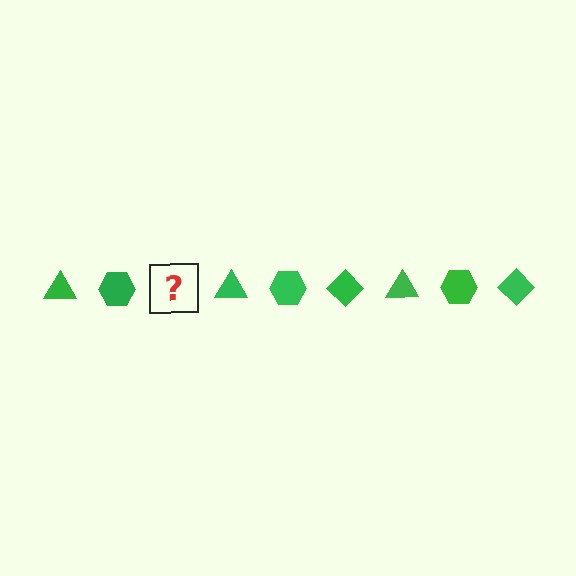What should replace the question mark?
The question mark should be replaced with a green diamond.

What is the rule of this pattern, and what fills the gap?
The rule is that the pattern cycles through triangle, hexagon, diamond shapes in green. The gap should be filled with a green diamond.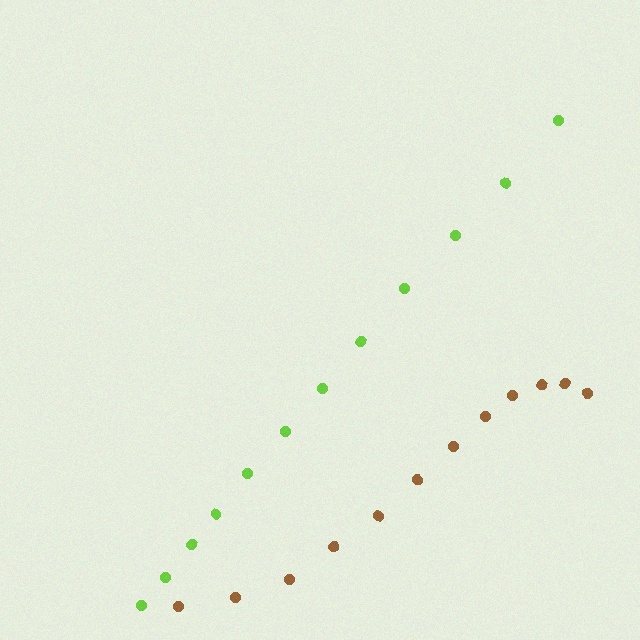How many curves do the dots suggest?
There are 2 distinct paths.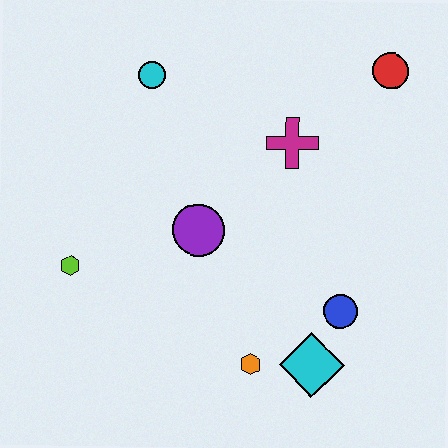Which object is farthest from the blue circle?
The cyan circle is farthest from the blue circle.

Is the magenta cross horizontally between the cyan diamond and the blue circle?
No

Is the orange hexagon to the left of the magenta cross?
Yes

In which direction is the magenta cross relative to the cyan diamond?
The magenta cross is above the cyan diamond.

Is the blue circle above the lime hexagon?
No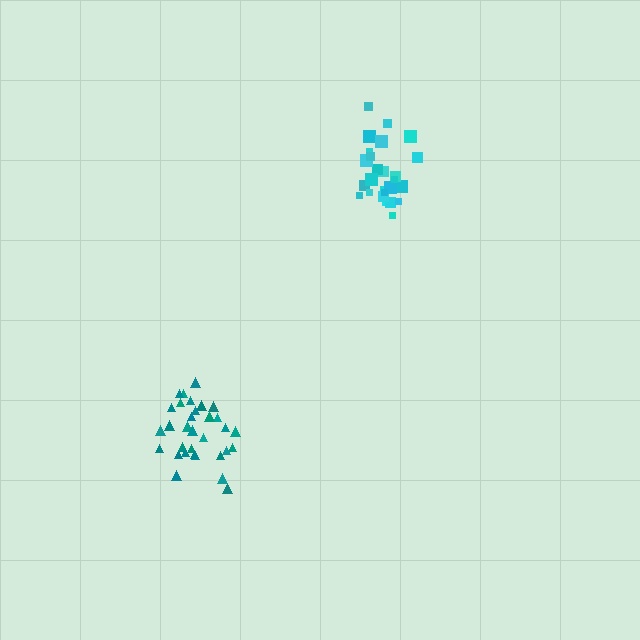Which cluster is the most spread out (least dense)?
Cyan.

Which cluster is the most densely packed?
Teal.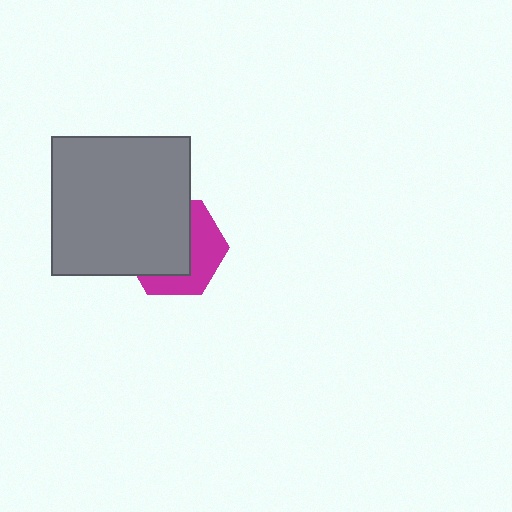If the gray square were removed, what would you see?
You would see the complete magenta hexagon.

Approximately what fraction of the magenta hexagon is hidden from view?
Roughly 58% of the magenta hexagon is hidden behind the gray square.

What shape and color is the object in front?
The object in front is a gray square.